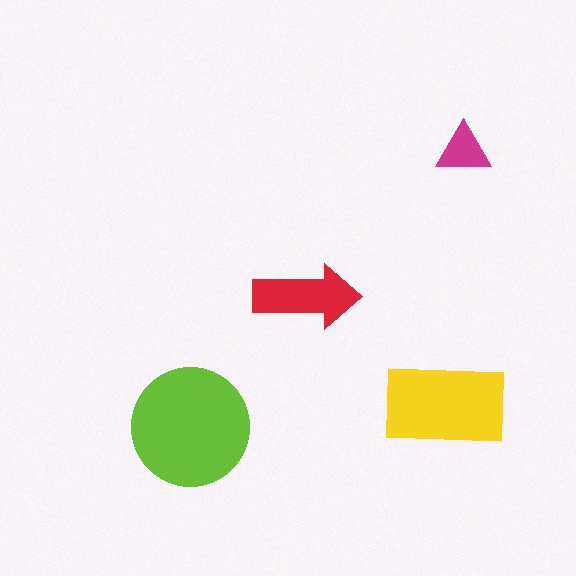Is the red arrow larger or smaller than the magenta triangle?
Larger.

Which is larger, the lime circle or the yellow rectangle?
The lime circle.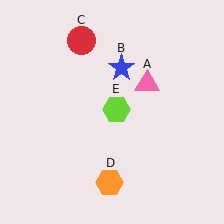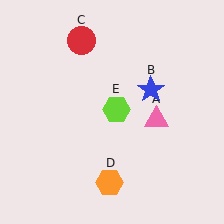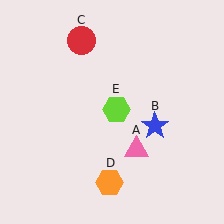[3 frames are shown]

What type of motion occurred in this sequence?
The pink triangle (object A), blue star (object B) rotated clockwise around the center of the scene.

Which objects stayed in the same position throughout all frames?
Red circle (object C) and orange hexagon (object D) and lime hexagon (object E) remained stationary.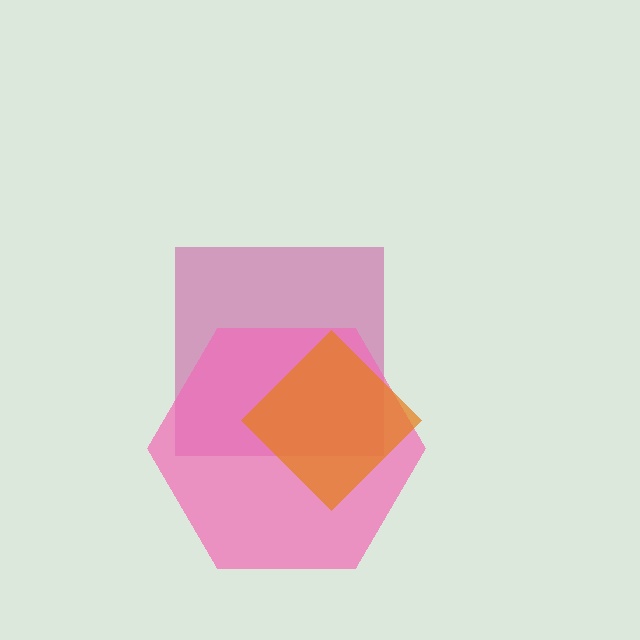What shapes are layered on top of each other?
The layered shapes are: a magenta square, a pink hexagon, an orange diamond.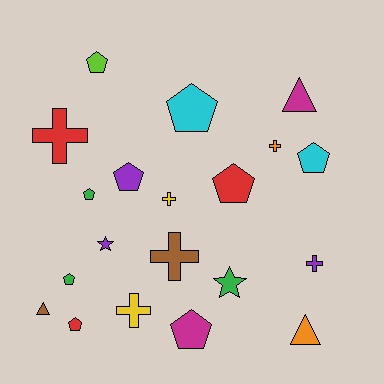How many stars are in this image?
There are 2 stars.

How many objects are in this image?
There are 20 objects.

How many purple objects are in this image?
There are 3 purple objects.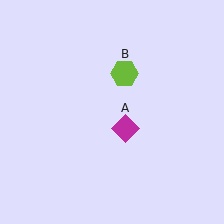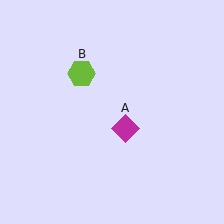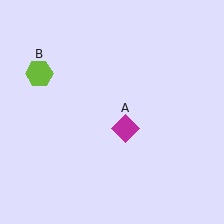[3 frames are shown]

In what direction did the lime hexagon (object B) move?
The lime hexagon (object B) moved left.